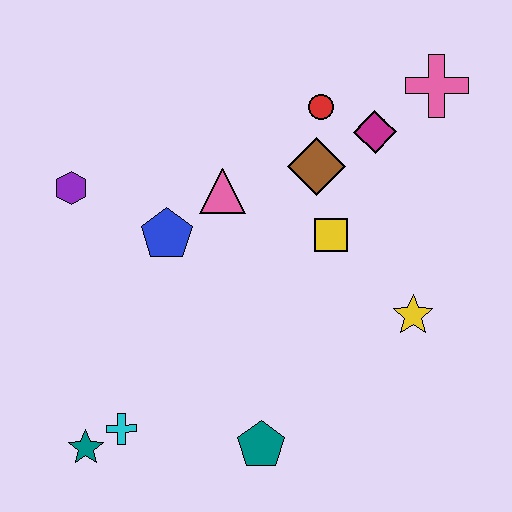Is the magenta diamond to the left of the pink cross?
Yes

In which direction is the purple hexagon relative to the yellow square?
The purple hexagon is to the left of the yellow square.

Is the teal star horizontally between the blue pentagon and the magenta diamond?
No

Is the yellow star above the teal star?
Yes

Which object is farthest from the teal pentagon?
The pink cross is farthest from the teal pentagon.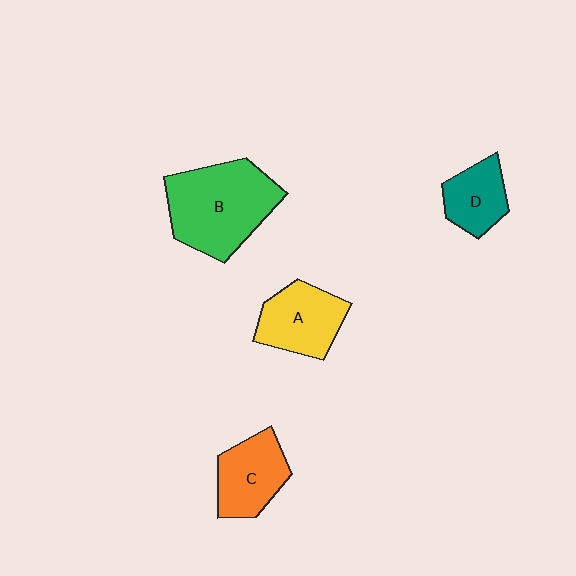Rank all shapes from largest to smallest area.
From largest to smallest: B (green), A (yellow), C (orange), D (teal).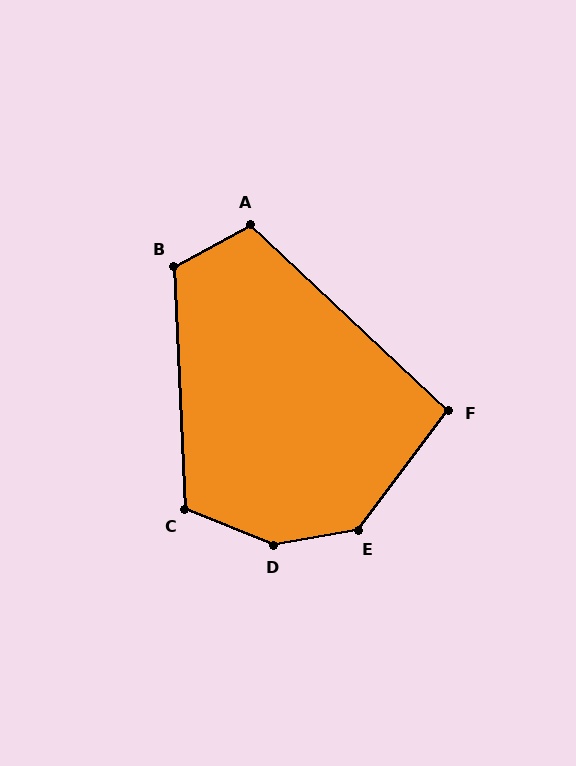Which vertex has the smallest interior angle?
F, at approximately 96 degrees.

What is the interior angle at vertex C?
Approximately 115 degrees (obtuse).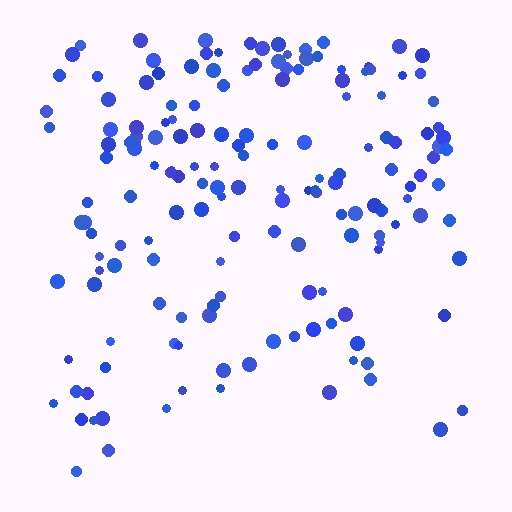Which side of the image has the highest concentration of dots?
The top.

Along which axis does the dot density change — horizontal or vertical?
Vertical.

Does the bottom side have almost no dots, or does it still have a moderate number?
Still a moderate number, just noticeably fewer than the top.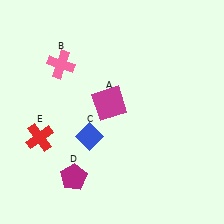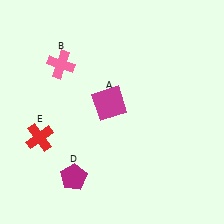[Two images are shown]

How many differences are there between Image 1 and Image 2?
There is 1 difference between the two images.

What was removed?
The blue diamond (C) was removed in Image 2.